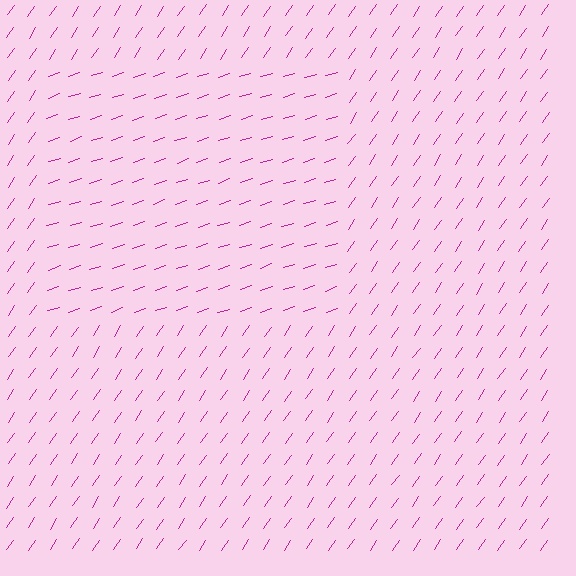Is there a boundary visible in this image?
Yes, there is a texture boundary formed by a change in line orientation.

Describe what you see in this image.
The image is filled with small magenta line segments. A rectangle region in the image has lines oriented differently from the surrounding lines, creating a visible texture boundary.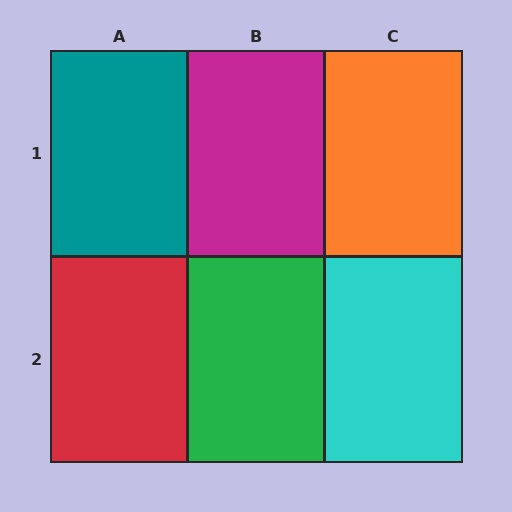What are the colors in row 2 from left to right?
Red, green, cyan.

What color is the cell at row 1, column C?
Orange.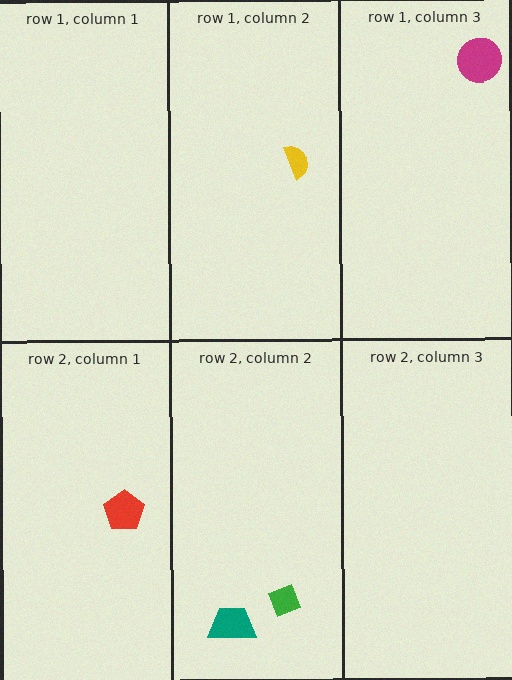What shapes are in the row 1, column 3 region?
The magenta circle.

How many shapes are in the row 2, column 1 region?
1.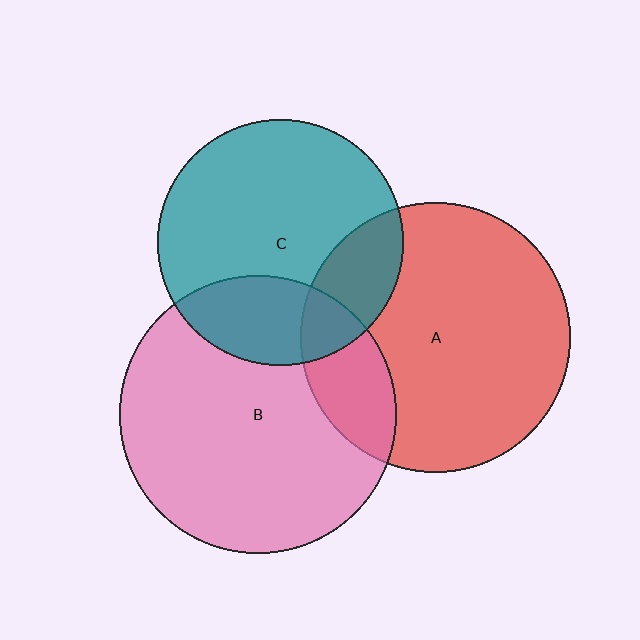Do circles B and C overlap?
Yes.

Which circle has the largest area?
Circle B (pink).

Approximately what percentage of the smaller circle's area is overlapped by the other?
Approximately 25%.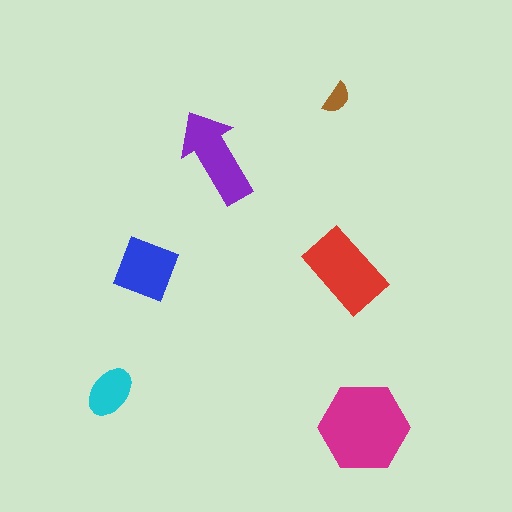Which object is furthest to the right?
The magenta hexagon is rightmost.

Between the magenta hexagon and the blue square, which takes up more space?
The magenta hexagon.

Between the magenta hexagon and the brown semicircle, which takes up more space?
The magenta hexagon.